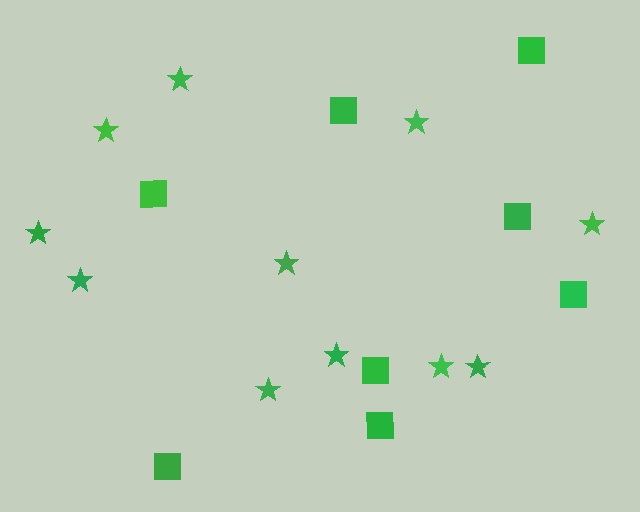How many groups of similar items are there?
There are 2 groups: one group of squares (8) and one group of stars (11).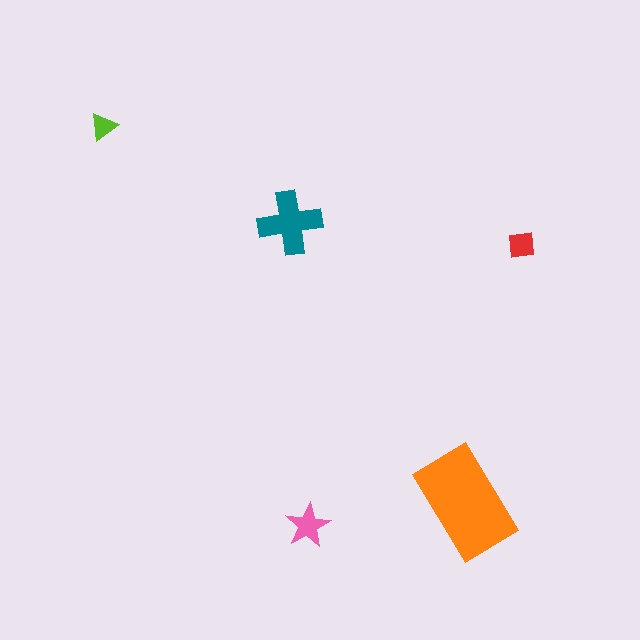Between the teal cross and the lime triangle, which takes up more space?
The teal cross.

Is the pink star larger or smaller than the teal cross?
Smaller.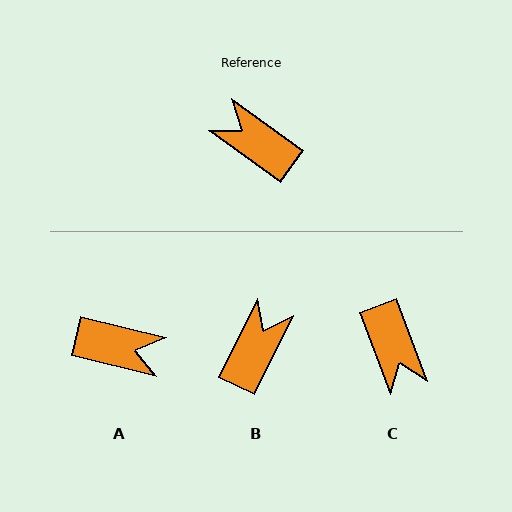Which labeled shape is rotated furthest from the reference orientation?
A, about 158 degrees away.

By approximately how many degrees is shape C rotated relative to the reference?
Approximately 146 degrees counter-clockwise.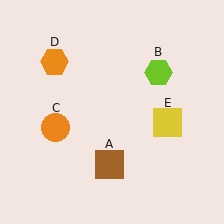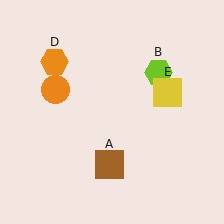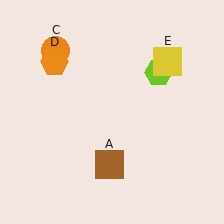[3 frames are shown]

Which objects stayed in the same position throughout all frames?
Brown square (object A) and lime hexagon (object B) and orange hexagon (object D) remained stationary.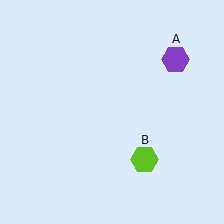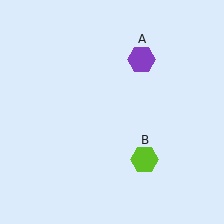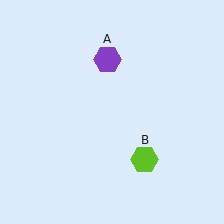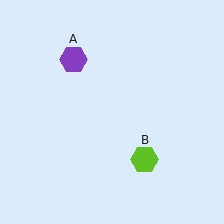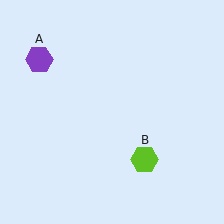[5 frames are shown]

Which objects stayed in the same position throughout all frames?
Lime hexagon (object B) remained stationary.